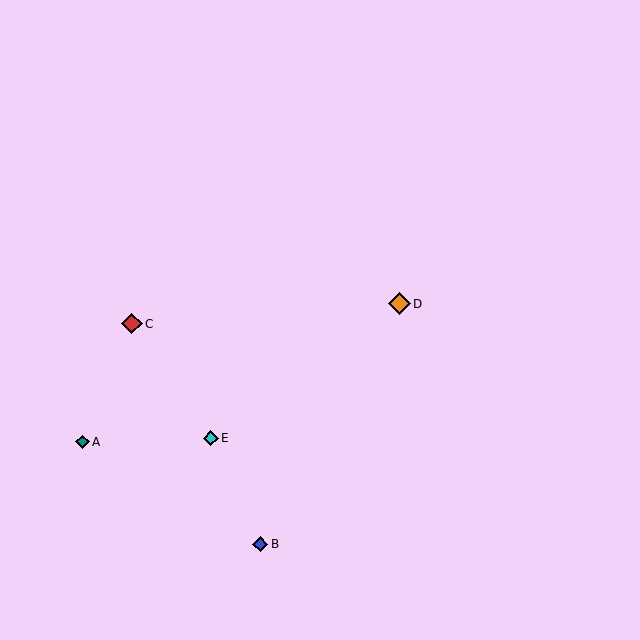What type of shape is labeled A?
Shape A is a teal diamond.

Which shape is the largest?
The orange diamond (labeled D) is the largest.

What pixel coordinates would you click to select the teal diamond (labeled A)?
Click at (82, 442) to select the teal diamond A.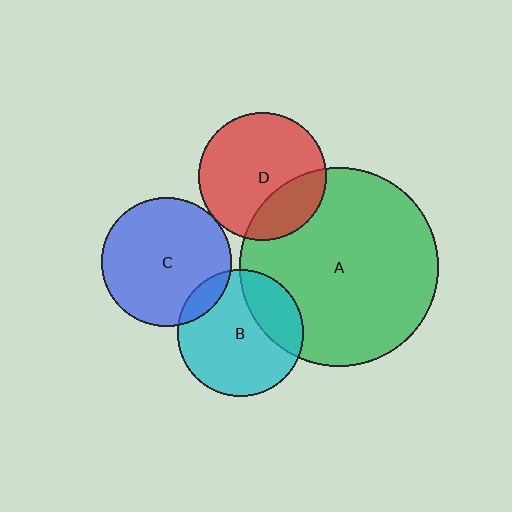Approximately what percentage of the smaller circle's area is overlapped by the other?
Approximately 25%.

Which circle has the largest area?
Circle A (green).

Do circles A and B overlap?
Yes.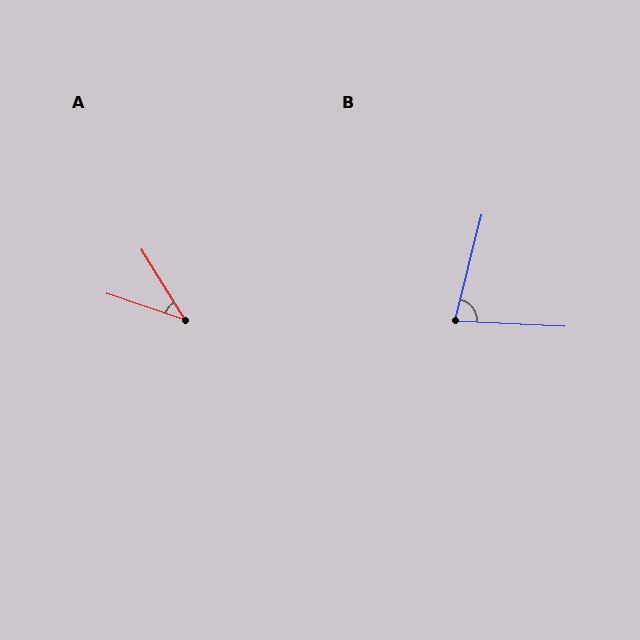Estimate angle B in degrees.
Approximately 79 degrees.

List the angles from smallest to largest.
A (39°), B (79°).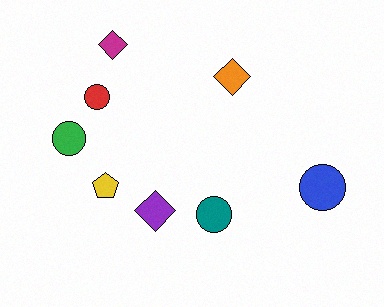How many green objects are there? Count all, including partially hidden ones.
There is 1 green object.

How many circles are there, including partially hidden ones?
There are 4 circles.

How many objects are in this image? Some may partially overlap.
There are 8 objects.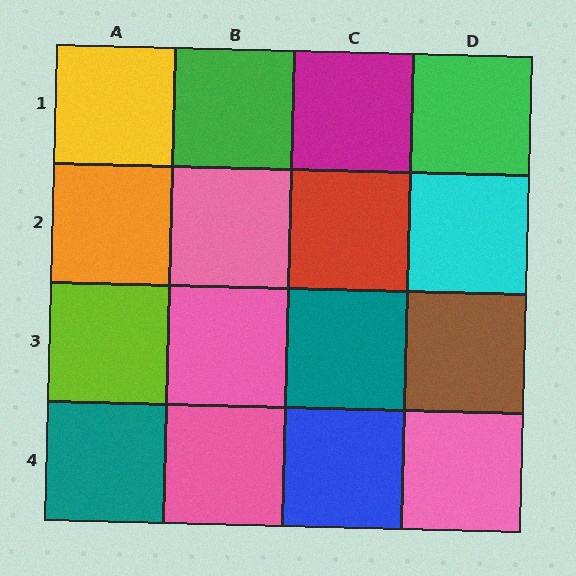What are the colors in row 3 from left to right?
Lime, pink, teal, brown.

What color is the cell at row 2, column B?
Pink.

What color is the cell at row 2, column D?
Cyan.